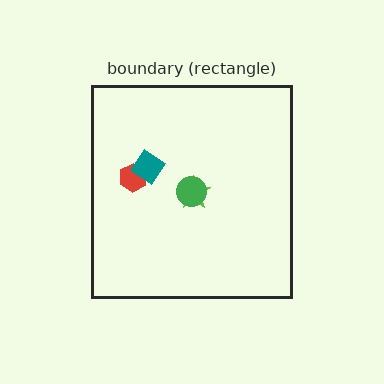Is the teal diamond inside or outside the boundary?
Inside.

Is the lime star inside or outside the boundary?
Inside.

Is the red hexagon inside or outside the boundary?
Inside.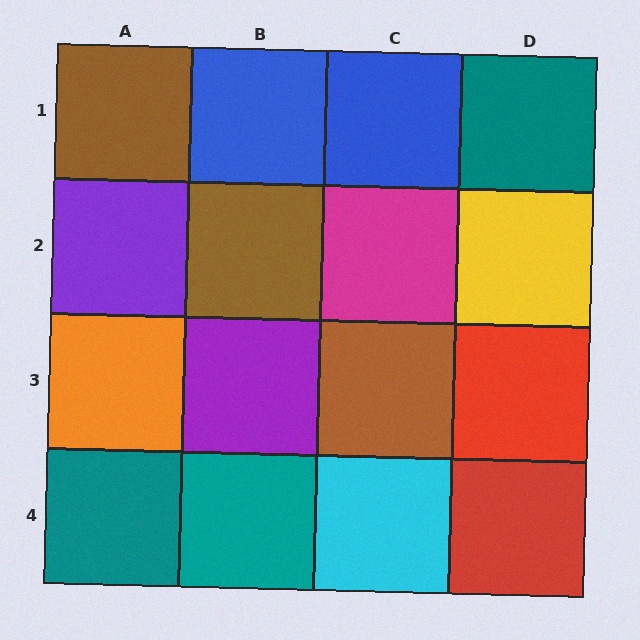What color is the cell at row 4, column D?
Red.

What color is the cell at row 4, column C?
Cyan.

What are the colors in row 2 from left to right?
Purple, brown, magenta, yellow.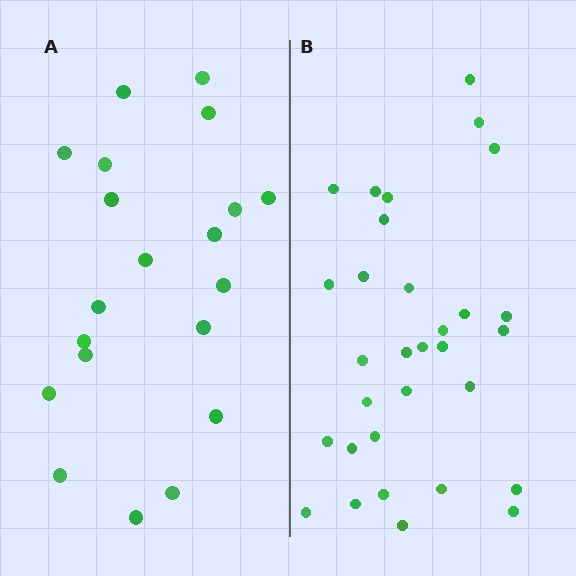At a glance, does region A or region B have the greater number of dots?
Region B (the right region) has more dots.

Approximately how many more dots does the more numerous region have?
Region B has roughly 12 or so more dots than region A.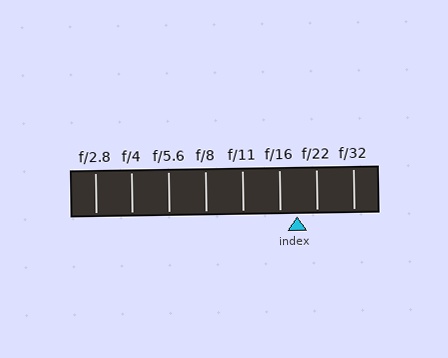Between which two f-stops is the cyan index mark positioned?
The index mark is between f/16 and f/22.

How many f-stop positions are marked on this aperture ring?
There are 8 f-stop positions marked.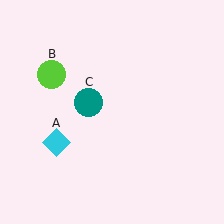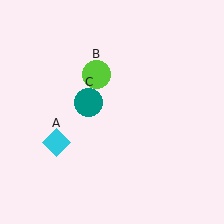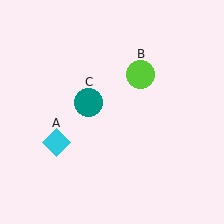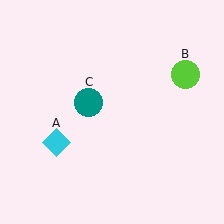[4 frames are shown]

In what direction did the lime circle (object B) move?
The lime circle (object B) moved right.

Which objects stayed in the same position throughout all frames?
Cyan diamond (object A) and teal circle (object C) remained stationary.